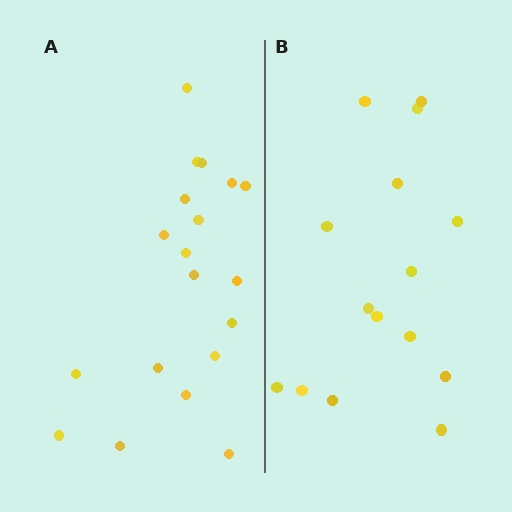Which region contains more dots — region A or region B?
Region A (the left region) has more dots.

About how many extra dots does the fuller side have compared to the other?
Region A has about 4 more dots than region B.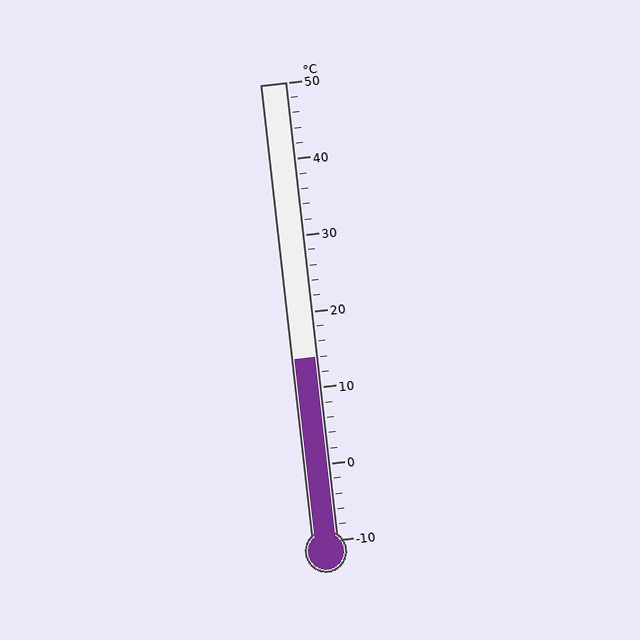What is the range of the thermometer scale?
The thermometer scale ranges from -10°C to 50°C.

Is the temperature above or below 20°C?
The temperature is below 20°C.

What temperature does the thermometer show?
The thermometer shows approximately 14°C.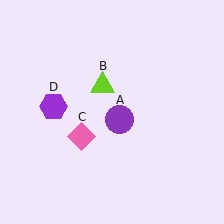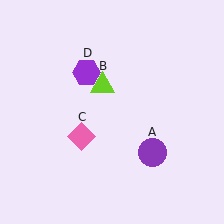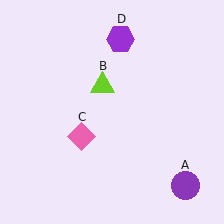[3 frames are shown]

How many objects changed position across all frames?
2 objects changed position: purple circle (object A), purple hexagon (object D).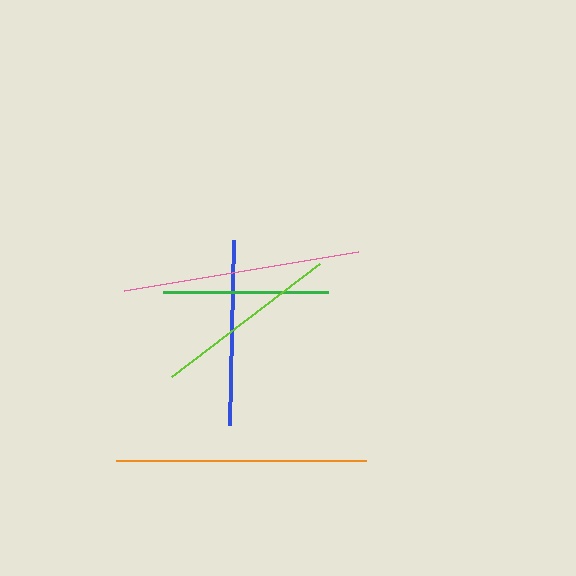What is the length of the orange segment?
The orange segment is approximately 250 pixels long.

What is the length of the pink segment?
The pink segment is approximately 237 pixels long.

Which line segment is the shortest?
The green line is the shortest at approximately 166 pixels.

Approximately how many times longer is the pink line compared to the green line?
The pink line is approximately 1.4 times the length of the green line.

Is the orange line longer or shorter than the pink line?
The orange line is longer than the pink line.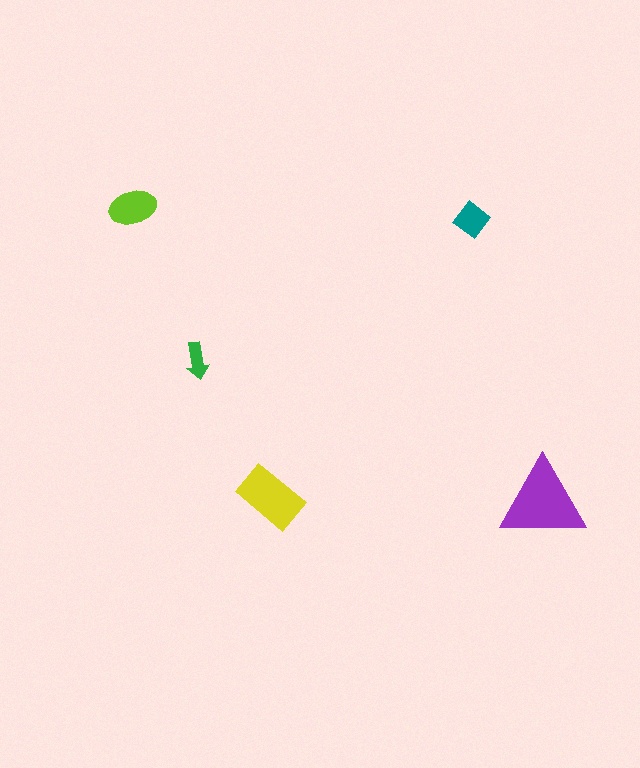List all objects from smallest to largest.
The green arrow, the teal diamond, the lime ellipse, the yellow rectangle, the purple triangle.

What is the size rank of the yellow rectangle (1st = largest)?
2nd.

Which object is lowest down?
The purple triangle is bottommost.